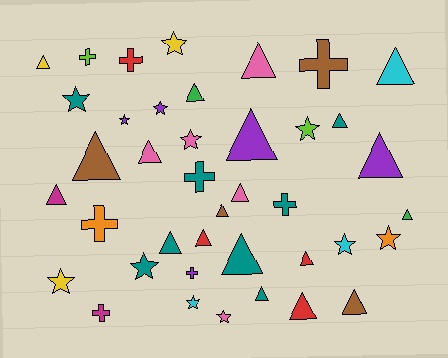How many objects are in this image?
There are 40 objects.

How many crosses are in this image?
There are 8 crosses.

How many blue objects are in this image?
There are no blue objects.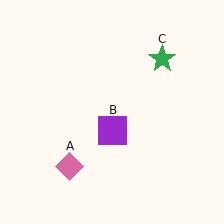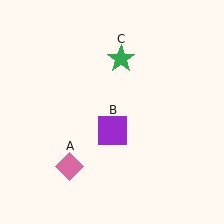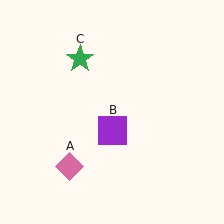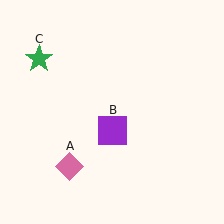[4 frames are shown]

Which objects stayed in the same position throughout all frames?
Pink diamond (object A) and purple square (object B) remained stationary.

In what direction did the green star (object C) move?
The green star (object C) moved left.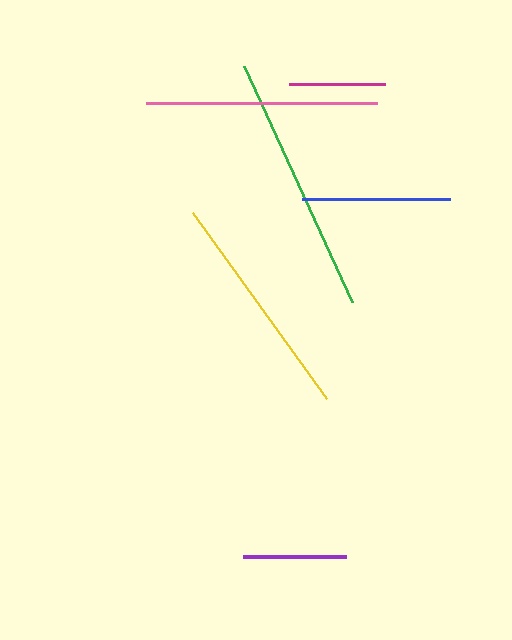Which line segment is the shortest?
The magenta line is the shortest at approximately 96 pixels.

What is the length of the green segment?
The green segment is approximately 260 pixels long.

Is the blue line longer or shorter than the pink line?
The pink line is longer than the blue line.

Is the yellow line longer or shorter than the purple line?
The yellow line is longer than the purple line.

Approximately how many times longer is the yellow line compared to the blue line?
The yellow line is approximately 1.5 times the length of the blue line.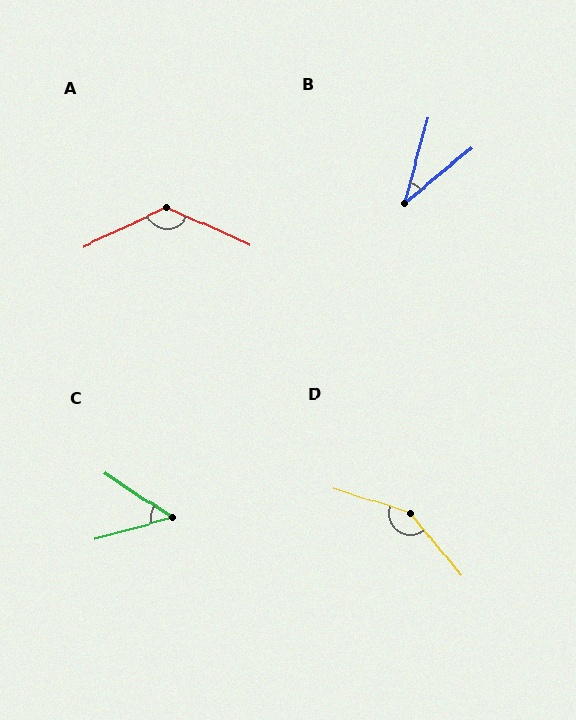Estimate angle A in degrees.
Approximately 131 degrees.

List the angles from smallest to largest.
B (36°), C (49°), A (131°), D (147°).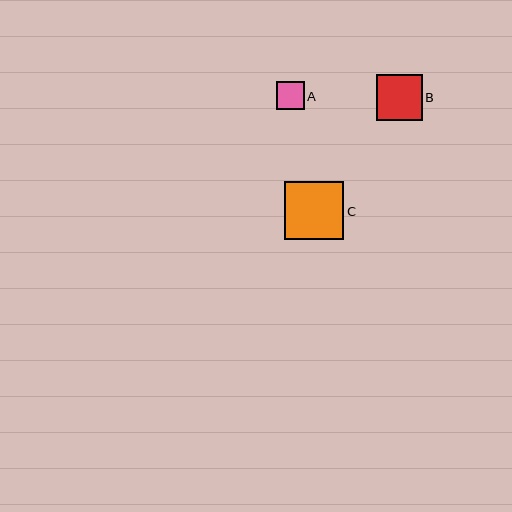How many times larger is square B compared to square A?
Square B is approximately 1.6 times the size of square A.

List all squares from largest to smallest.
From largest to smallest: C, B, A.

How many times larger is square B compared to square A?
Square B is approximately 1.6 times the size of square A.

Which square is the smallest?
Square A is the smallest with a size of approximately 28 pixels.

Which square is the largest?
Square C is the largest with a size of approximately 59 pixels.